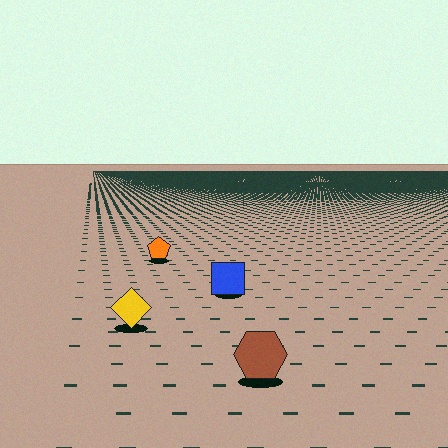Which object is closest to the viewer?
The brown hexagon is closest. The texture marks near it are larger and more spread out.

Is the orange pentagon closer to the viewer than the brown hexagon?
No. The brown hexagon is closer — you can tell from the texture gradient: the ground texture is coarser near it.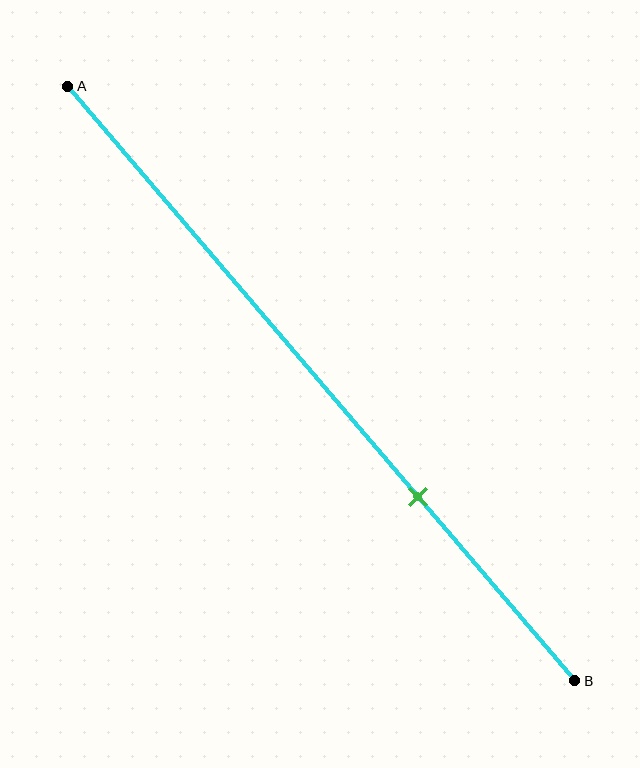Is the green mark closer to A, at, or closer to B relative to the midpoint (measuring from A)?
The green mark is closer to point B than the midpoint of segment AB.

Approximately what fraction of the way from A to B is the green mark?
The green mark is approximately 70% of the way from A to B.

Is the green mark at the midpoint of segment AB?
No, the mark is at about 70% from A, not at the 50% midpoint.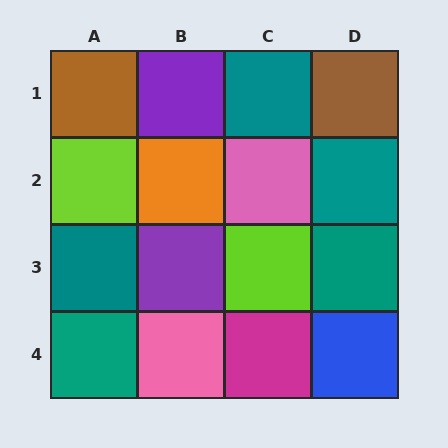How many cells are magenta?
1 cell is magenta.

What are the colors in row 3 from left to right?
Teal, purple, lime, teal.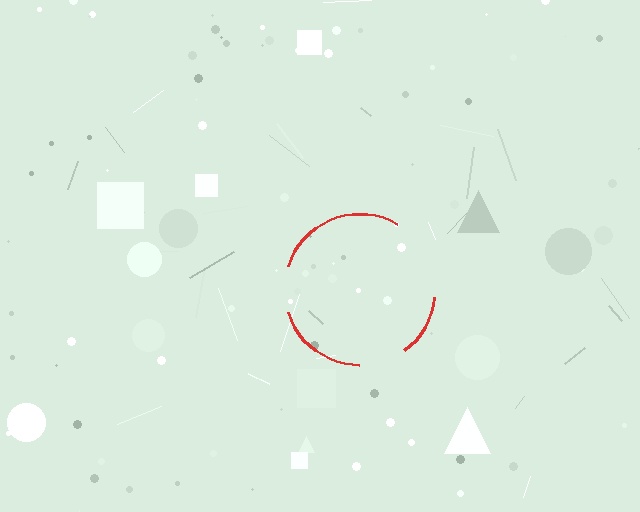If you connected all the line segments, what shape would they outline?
They would outline a circle.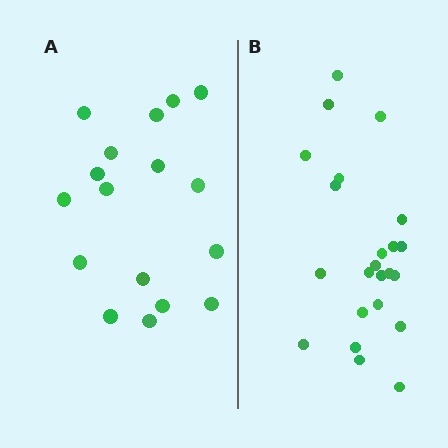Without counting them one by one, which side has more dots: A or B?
Region B (the right region) has more dots.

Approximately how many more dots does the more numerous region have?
Region B has about 6 more dots than region A.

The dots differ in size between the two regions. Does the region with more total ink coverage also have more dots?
No. Region A has more total ink coverage because its dots are larger, but region B actually contains more individual dots. Total area can be misleading — the number of items is what matters here.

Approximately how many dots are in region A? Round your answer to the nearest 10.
About 20 dots. (The exact count is 17, which rounds to 20.)